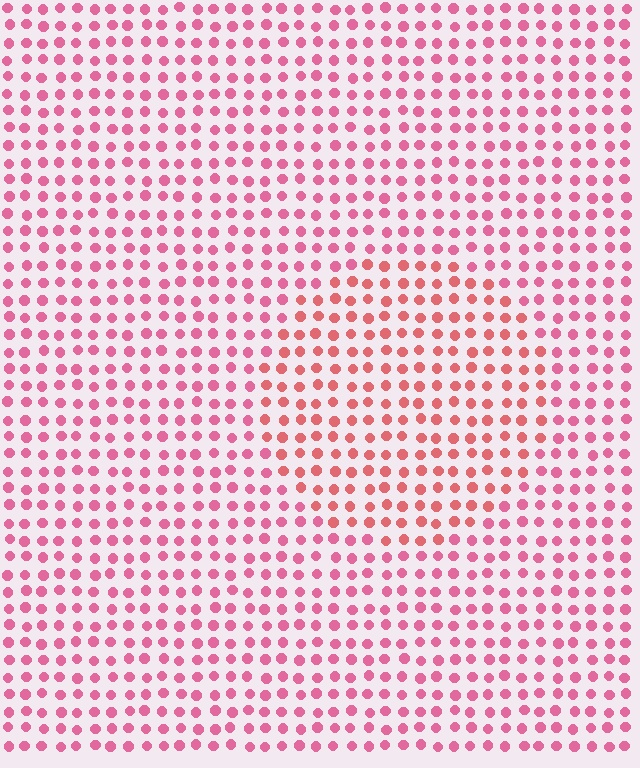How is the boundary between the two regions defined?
The boundary is defined purely by a slight shift in hue (about 22 degrees). Spacing, size, and orientation are identical on both sides.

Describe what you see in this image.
The image is filled with small pink elements in a uniform arrangement. A circle-shaped region is visible where the elements are tinted to a slightly different hue, forming a subtle color boundary.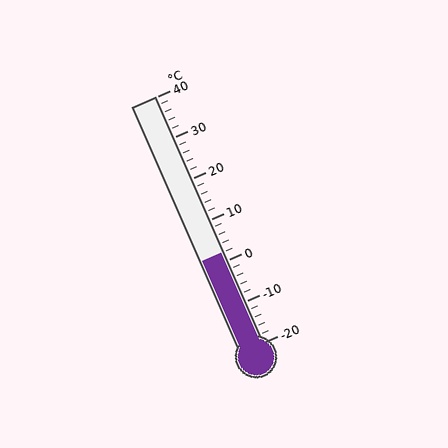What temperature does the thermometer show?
The thermometer shows approximately 2°C.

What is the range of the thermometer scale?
The thermometer scale ranges from -20°C to 40°C.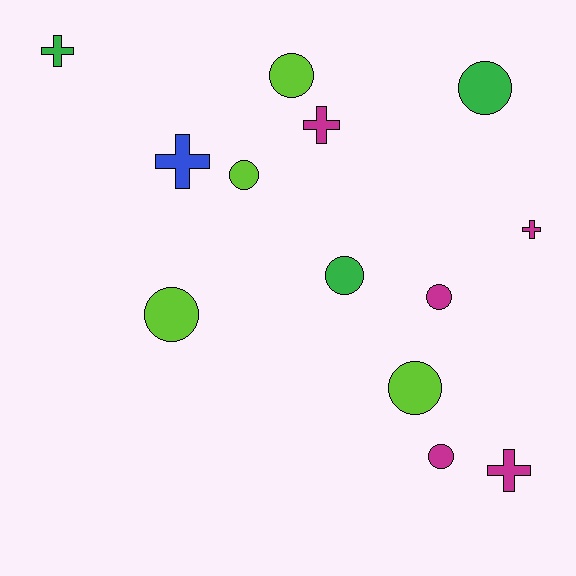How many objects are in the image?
There are 13 objects.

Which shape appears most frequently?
Circle, with 8 objects.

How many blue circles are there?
There are no blue circles.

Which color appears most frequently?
Magenta, with 5 objects.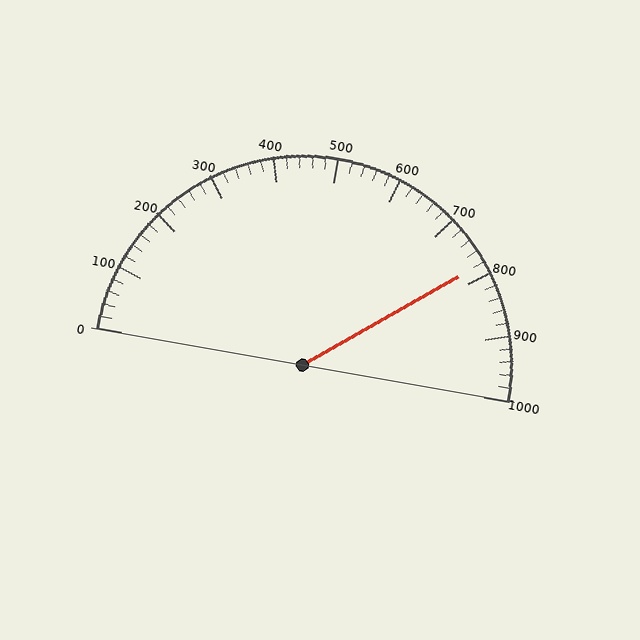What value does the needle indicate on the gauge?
The needle indicates approximately 780.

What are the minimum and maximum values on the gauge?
The gauge ranges from 0 to 1000.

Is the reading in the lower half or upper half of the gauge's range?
The reading is in the upper half of the range (0 to 1000).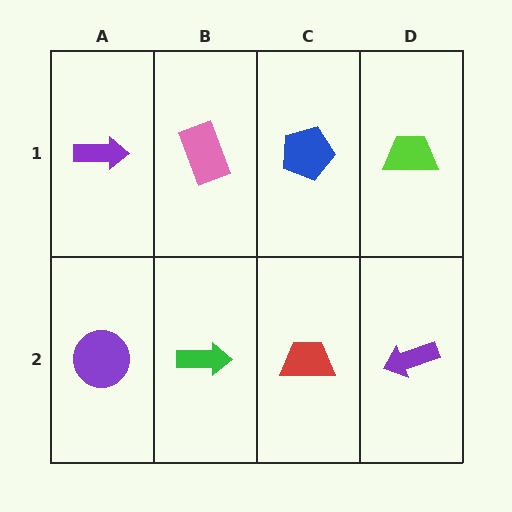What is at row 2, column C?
A red trapezoid.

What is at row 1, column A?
A purple arrow.